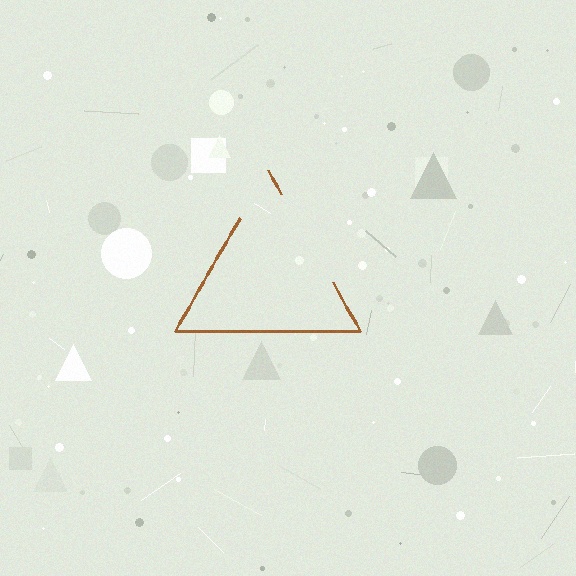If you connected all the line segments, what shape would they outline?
They would outline a triangle.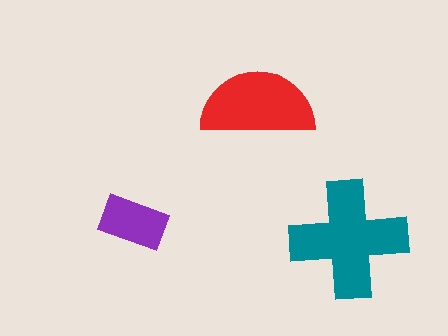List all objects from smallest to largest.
The purple rectangle, the red semicircle, the teal cross.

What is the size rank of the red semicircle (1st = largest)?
2nd.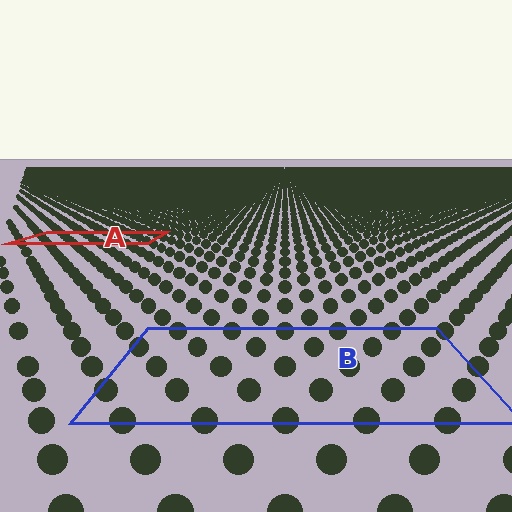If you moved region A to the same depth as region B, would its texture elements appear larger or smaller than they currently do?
They would appear larger. At a closer depth, the same texture elements are projected at a bigger on-screen size.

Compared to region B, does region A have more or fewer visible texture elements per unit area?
Region A has more texture elements per unit area — they are packed more densely because it is farther away.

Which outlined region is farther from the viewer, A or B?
Region A is farther from the viewer — the texture elements inside it appear smaller and more densely packed.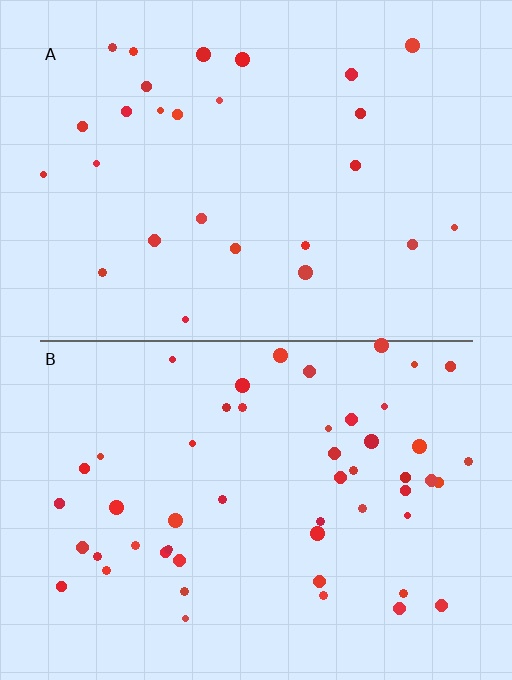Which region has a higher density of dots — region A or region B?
B (the bottom).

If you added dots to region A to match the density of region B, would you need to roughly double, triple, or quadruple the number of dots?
Approximately double.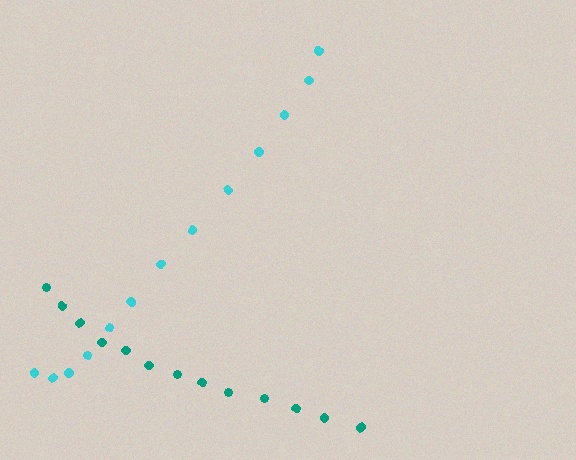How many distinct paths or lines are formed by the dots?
There are 2 distinct paths.